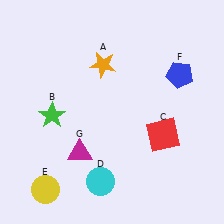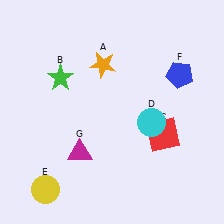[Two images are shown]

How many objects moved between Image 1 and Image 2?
2 objects moved between the two images.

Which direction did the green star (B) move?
The green star (B) moved up.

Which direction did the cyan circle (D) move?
The cyan circle (D) moved up.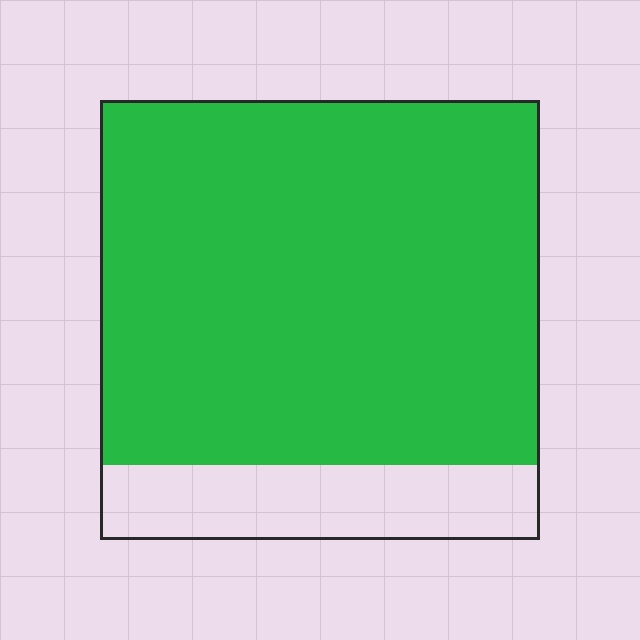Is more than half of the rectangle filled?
Yes.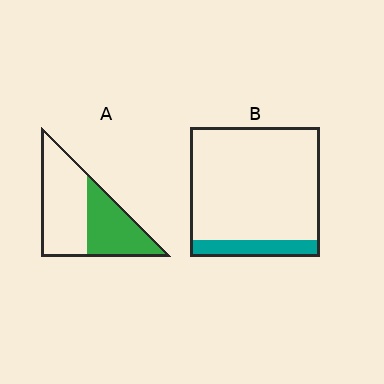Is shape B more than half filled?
No.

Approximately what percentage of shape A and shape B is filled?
A is approximately 40% and B is approximately 15%.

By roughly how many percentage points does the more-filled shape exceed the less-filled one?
By roughly 30 percentage points (A over B).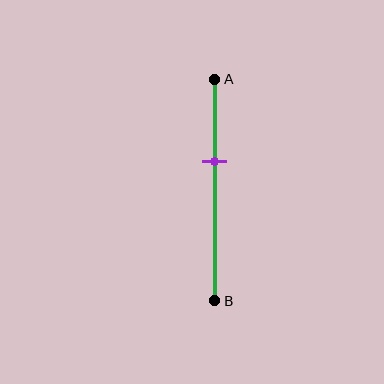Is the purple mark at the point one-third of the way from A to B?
No, the mark is at about 35% from A, not at the 33% one-third point.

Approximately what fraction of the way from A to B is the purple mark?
The purple mark is approximately 35% of the way from A to B.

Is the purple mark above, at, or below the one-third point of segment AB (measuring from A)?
The purple mark is below the one-third point of segment AB.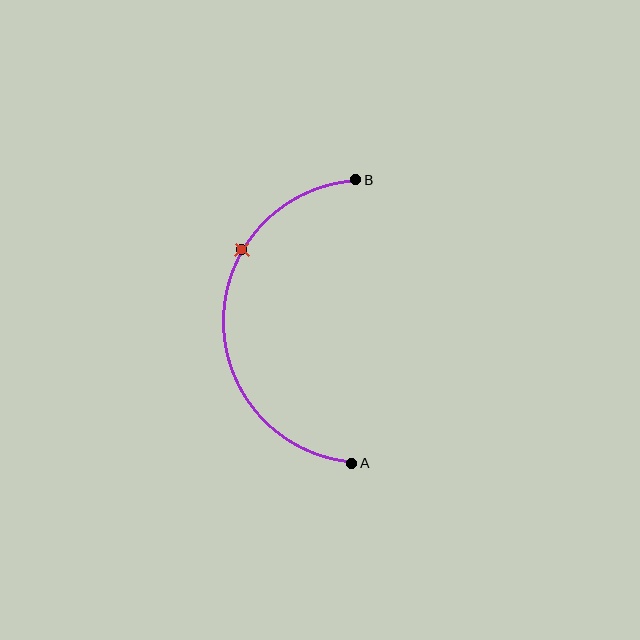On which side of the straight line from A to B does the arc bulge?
The arc bulges to the left of the straight line connecting A and B.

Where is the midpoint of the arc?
The arc midpoint is the point on the curve farthest from the straight line joining A and B. It sits to the left of that line.